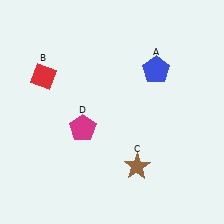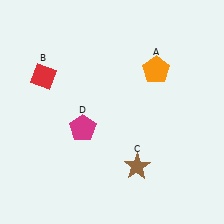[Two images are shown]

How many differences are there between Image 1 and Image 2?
There is 1 difference between the two images.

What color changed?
The pentagon (A) changed from blue in Image 1 to orange in Image 2.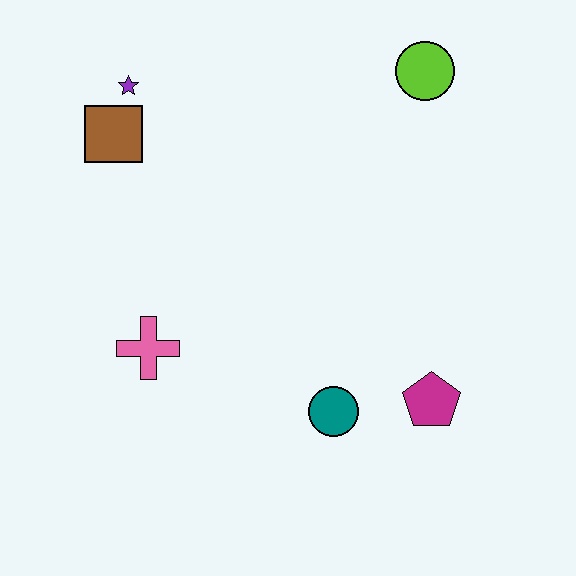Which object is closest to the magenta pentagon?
The teal circle is closest to the magenta pentagon.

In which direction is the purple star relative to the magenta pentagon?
The purple star is above the magenta pentagon.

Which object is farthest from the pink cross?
The lime circle is farthest from the pink cross.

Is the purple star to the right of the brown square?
Yes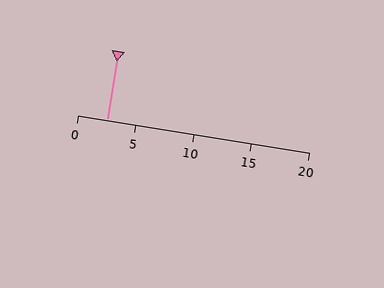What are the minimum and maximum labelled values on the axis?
The axis runs from 0 to 20.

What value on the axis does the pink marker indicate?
The marker indicates approximately 2.5.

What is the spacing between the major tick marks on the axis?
The major ticks are spaced 5 apart.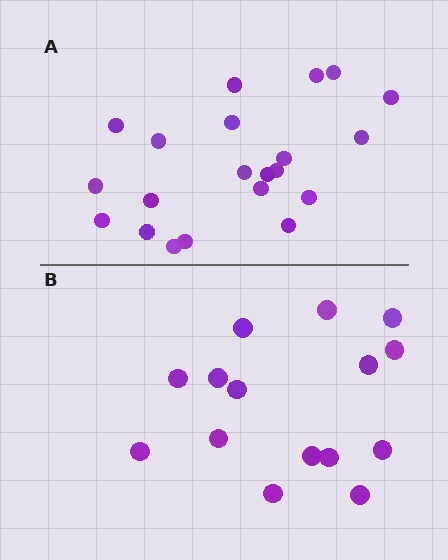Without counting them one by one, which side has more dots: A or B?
Region A (the top region) has more dots.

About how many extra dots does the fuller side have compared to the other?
Region A has about 6 more dots than region B.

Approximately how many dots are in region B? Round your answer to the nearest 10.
About 20 dots. (The exact count is 15, which rounds to 20.)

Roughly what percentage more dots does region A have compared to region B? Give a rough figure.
About 40% more.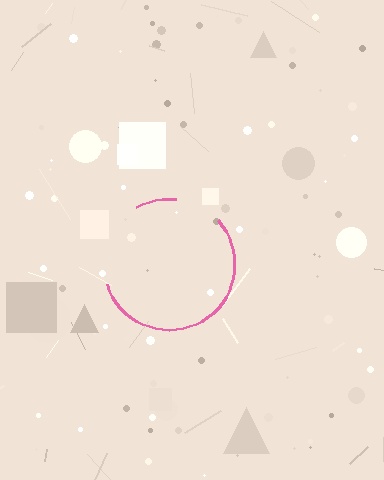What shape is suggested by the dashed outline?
The dashed outline suggests a circle.